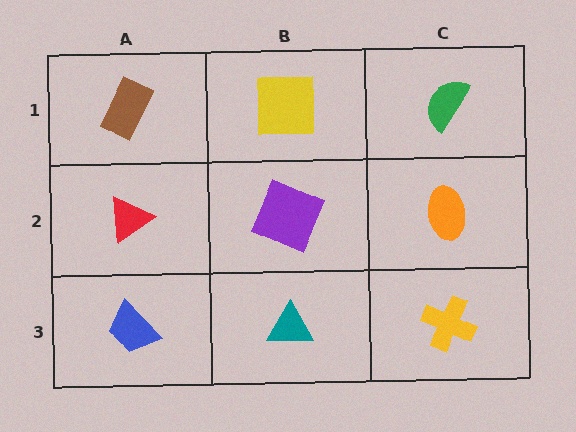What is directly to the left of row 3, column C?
A teal triangle.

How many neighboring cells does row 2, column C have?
3.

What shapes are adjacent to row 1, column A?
A red triangle (row 2, column A), a yellow square (row 1, column B).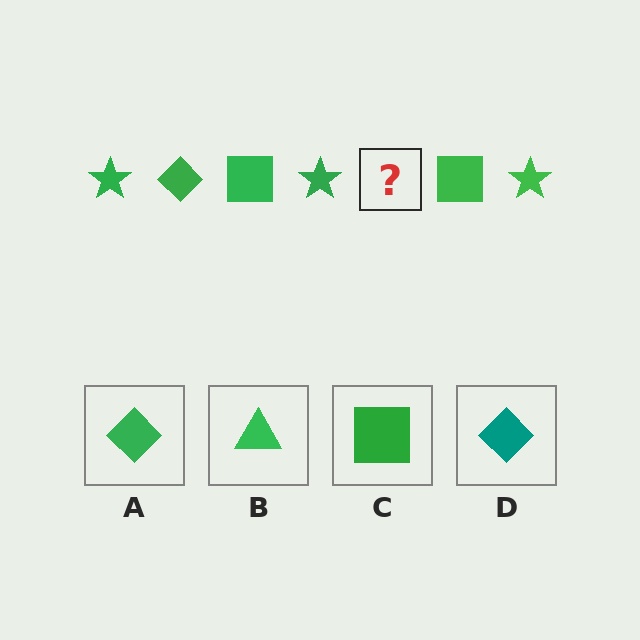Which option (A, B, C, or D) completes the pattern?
A.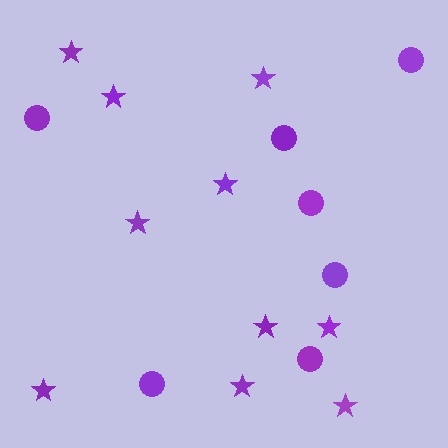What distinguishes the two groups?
There are 2 groups: one group of circles (7) and one group of stars (10).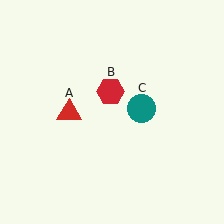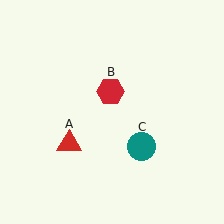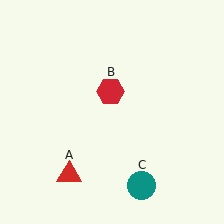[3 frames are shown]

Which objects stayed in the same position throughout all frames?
Red hexagon (object B) remained stationary.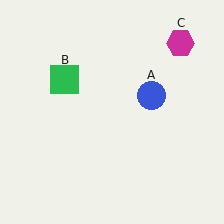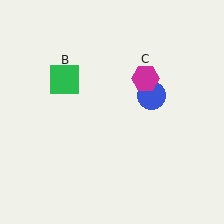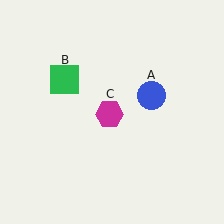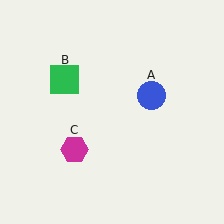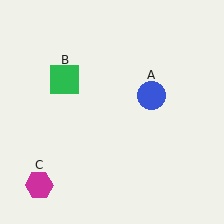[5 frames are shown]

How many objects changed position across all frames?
1 object changed position: magenta hexagon (object C).